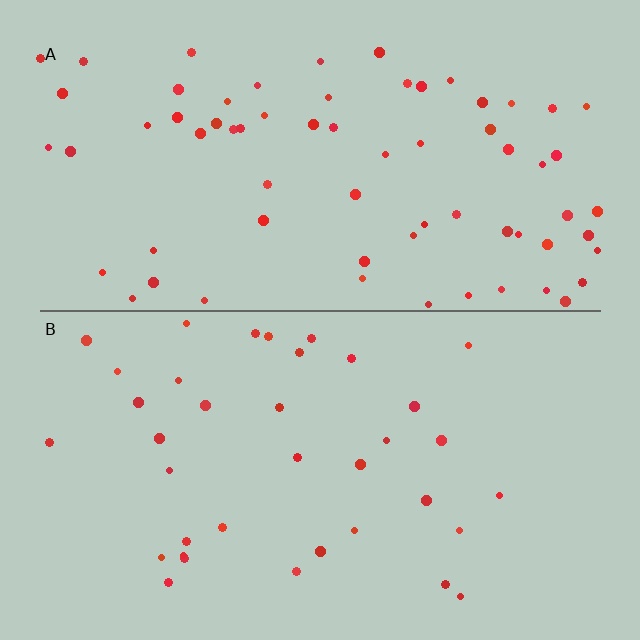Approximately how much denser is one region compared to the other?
Approximately 1.8× — region A over region B.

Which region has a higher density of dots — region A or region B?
A (the top).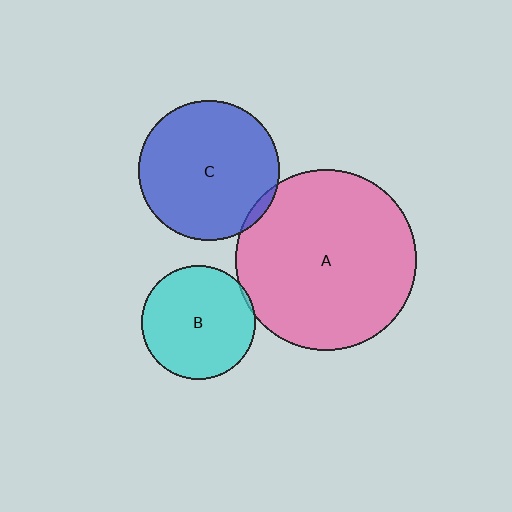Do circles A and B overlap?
Yes.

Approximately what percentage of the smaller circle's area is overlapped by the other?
Approximately 5%.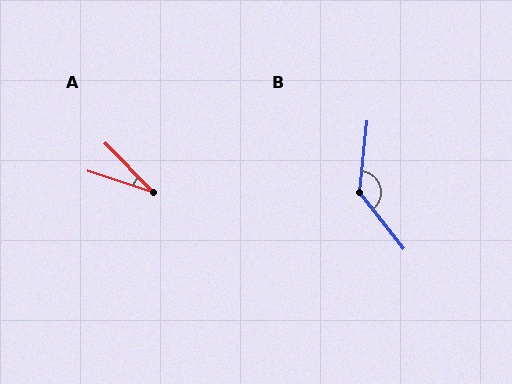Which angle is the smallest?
A, at approximately 27 degrees.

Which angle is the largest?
B, at approximately 136 degrees.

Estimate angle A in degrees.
Approximately 27 degrees.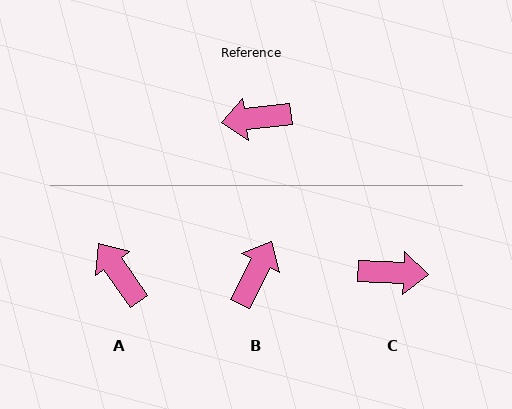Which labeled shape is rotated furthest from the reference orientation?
C, about 170 degrees away.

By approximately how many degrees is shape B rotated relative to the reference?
Approximately 124 degrees clockwise.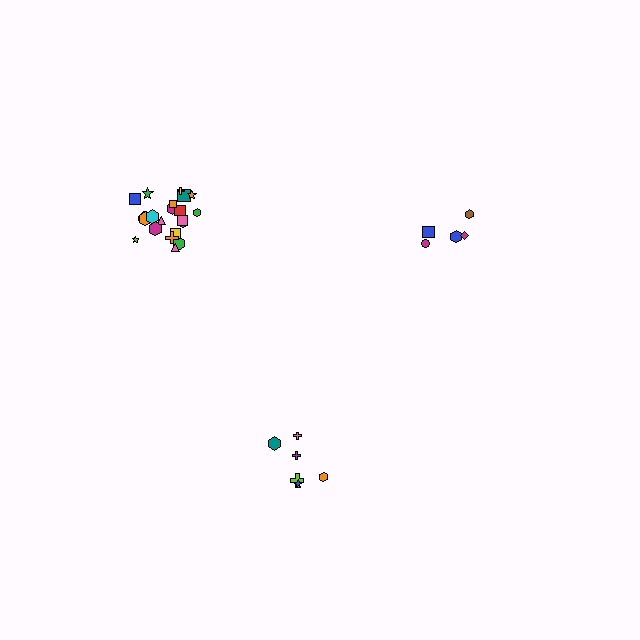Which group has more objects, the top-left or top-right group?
The top-left group.